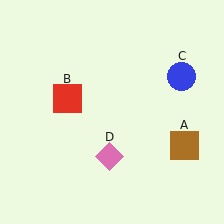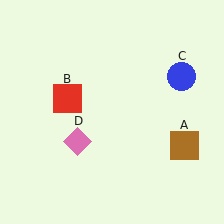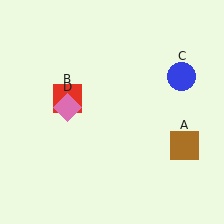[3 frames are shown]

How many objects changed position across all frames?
1 object changed position: pink diamond (object D).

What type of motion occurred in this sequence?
The pink diamond (object D) rotated clockwise around the center of the scene.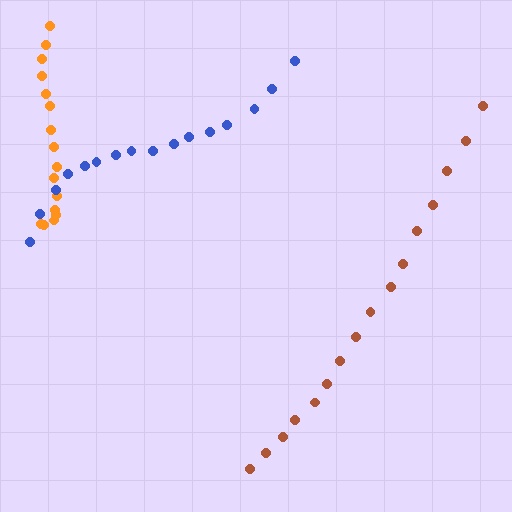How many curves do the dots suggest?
There are 3 distinct paths.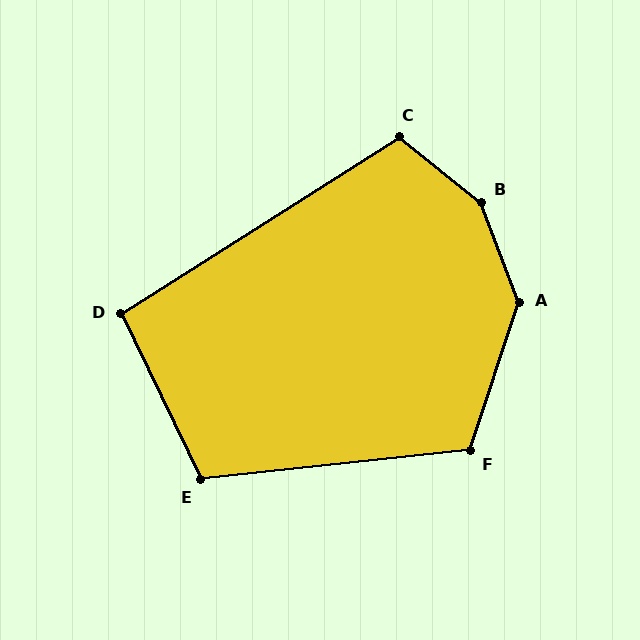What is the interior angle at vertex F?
Approximately 114 degrees (obtuse).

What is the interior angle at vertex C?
Approximately 109 degrees (obtuse).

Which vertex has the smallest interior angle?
D, at approximately 97 degrees.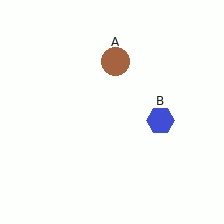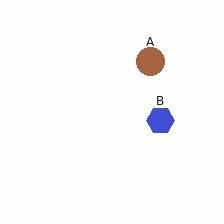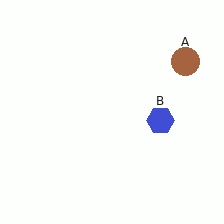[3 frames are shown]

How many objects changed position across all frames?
1 object changed position: brown circle (object A).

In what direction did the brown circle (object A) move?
The brown circle (object A) moved right.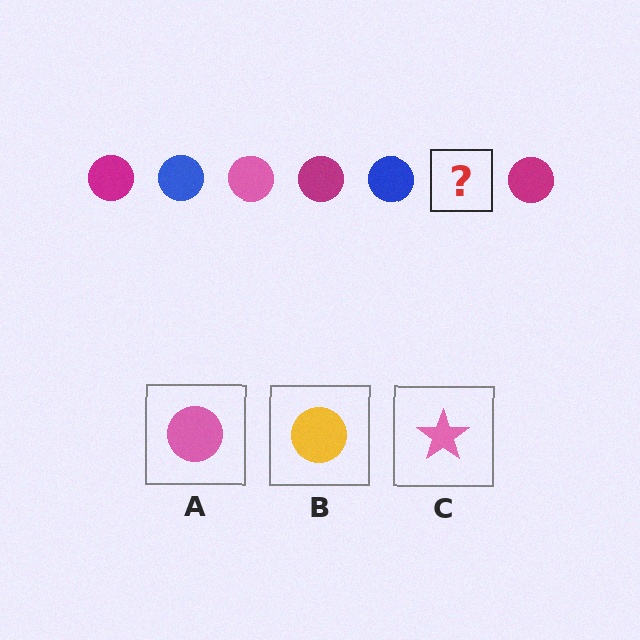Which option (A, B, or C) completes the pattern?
A.